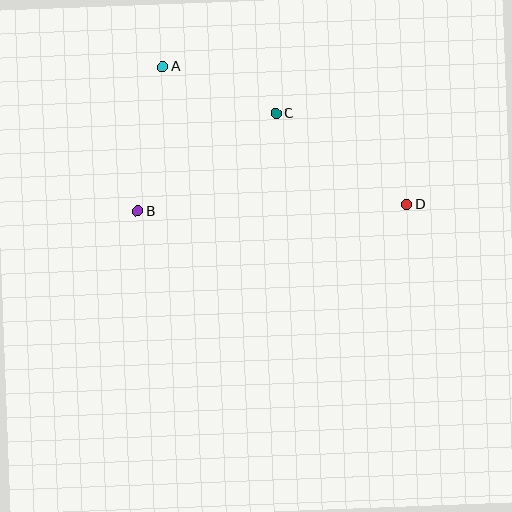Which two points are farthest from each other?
Points A and D are farthest from each other.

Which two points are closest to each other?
Points A and C are closest to each other.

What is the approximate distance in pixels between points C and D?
The distance between C and D is approximately 160 pixels.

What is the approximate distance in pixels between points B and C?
The distance between B and C is approximately 169 pixels.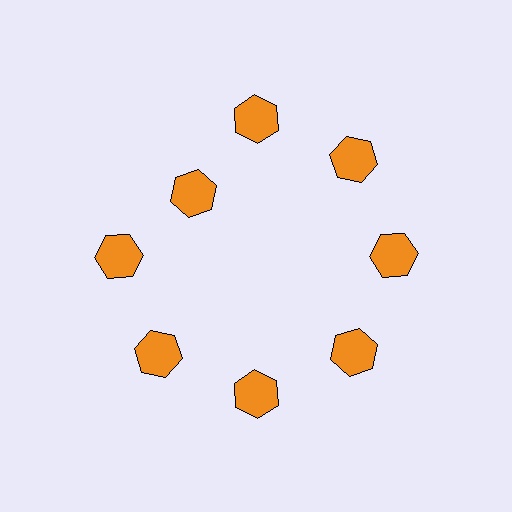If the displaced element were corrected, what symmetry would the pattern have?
It would have 8-fold rotational symmetry — the pattern would map onto itself every 45 degrees.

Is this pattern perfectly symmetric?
No. The 8 orange hexagons are arranged in a ring, but one element near the 10 o'clock position is pulled inward toward the center, breaking the 8-fold rotational symmetry.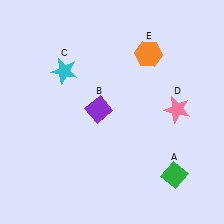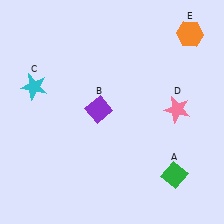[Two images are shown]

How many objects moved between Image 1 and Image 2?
2 objects moved between the two images.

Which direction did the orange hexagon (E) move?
The orange hexagon (E) moved right.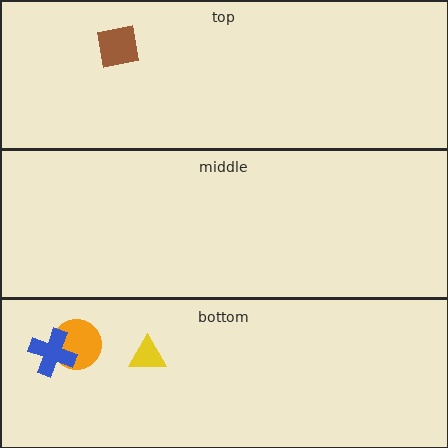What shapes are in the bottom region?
The orange circle, the yellow triangle, the blue cross.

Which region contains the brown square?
The top region.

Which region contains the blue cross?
The bottom region.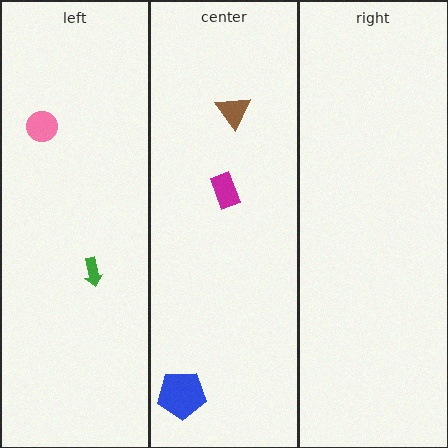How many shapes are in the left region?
2.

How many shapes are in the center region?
3.